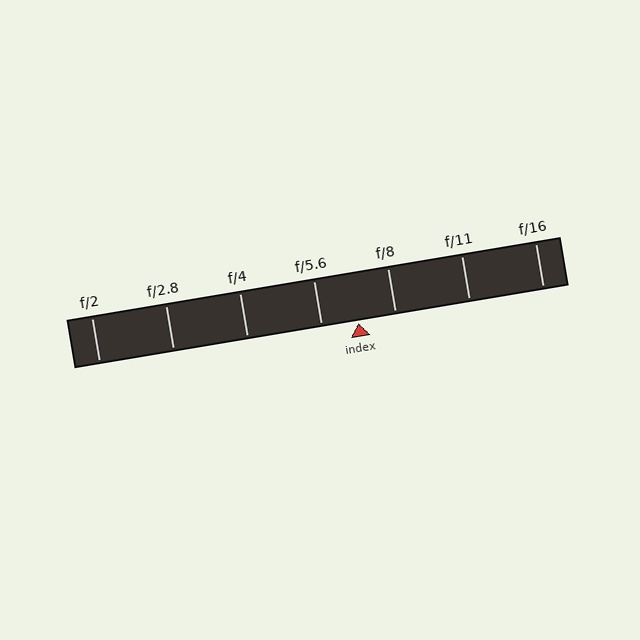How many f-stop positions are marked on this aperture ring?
There are 7 f-stop positions marked.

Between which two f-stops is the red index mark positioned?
The index mark is between f/5.6 and f/8.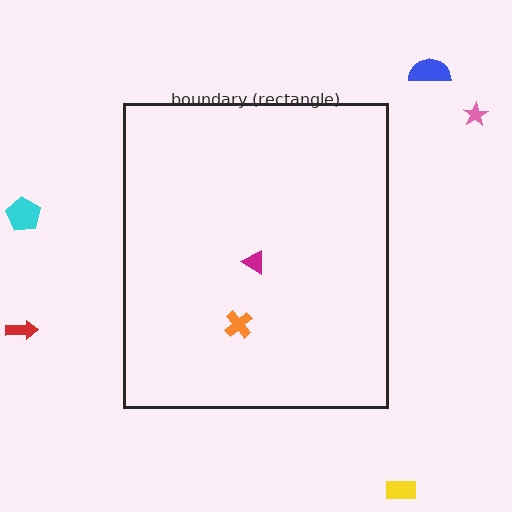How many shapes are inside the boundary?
2 inside, 5 outside.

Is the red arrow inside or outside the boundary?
Outside.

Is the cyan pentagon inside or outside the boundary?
Outside.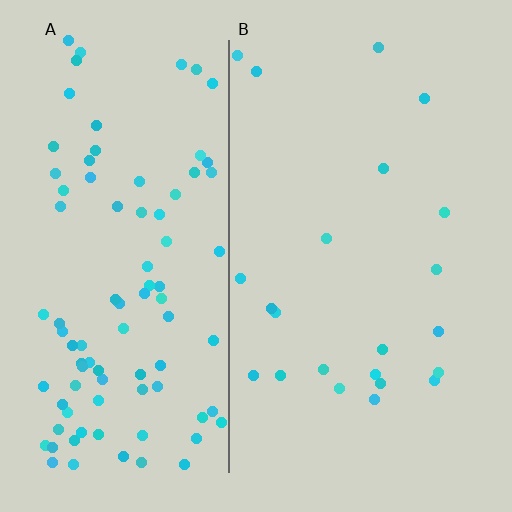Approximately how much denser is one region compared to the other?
Approximately 4.2× — region A over region B.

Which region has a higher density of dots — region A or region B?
A (the left).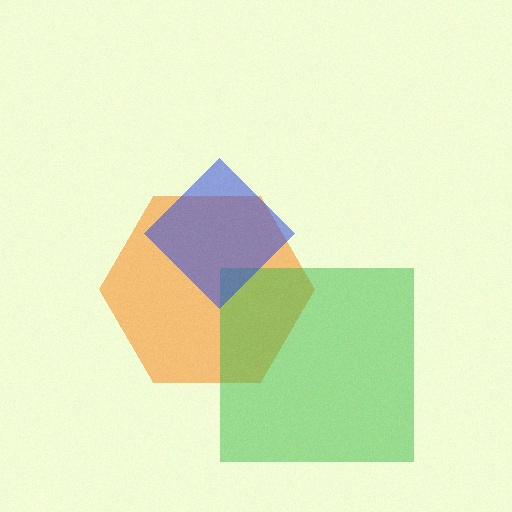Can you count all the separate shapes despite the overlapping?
Yes, there are 3 separate shapes.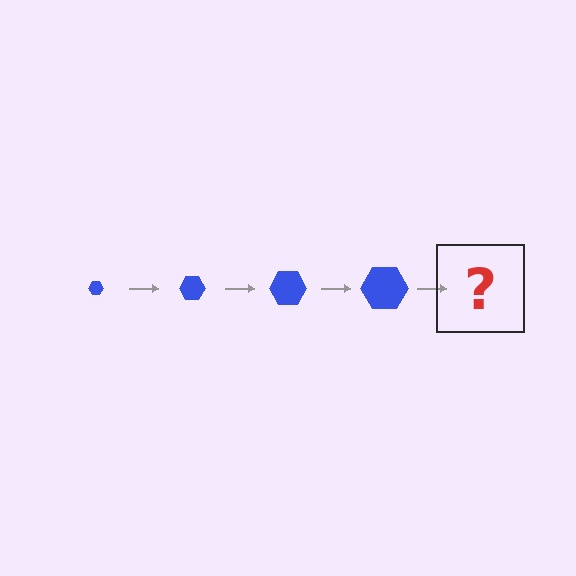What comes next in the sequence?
The next element should be a blue hexagon, larger than the previous one.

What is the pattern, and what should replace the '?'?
The pattern is that the hexagon gets progressively larger each step. The '?' should be a blue hexagon, larger than the previous one.